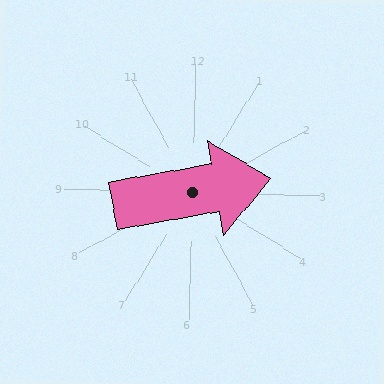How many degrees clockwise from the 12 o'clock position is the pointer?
Approximately 79 degrees.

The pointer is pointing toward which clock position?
Roughly 3 o'clock.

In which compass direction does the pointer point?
East.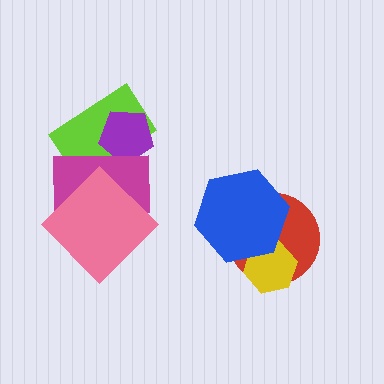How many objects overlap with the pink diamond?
1 object overlaps with the pink diamond.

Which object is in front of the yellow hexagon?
The blue hexagon is in front of the yellow hexagon.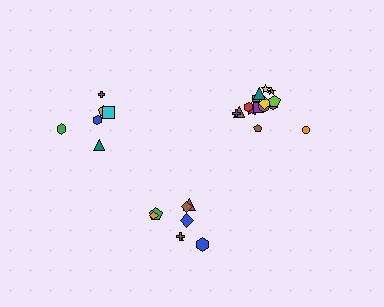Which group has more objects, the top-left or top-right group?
The top-right group.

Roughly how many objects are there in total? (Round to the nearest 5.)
Roughly 30 objects in total.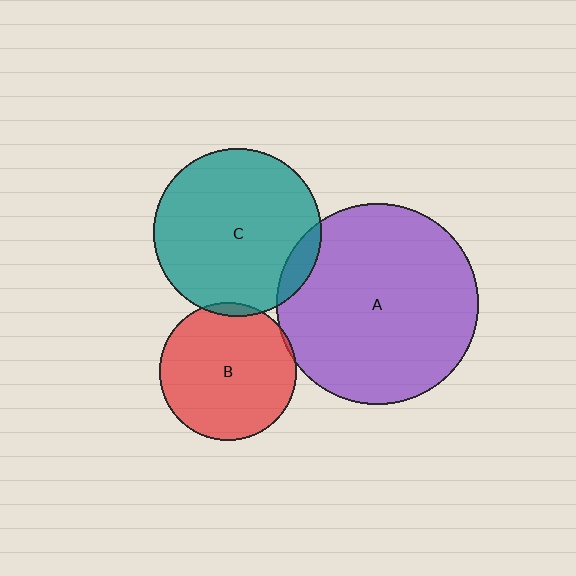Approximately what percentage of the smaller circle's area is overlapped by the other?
Approximately 5%.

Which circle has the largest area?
Circle A (purple).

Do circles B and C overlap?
Yes.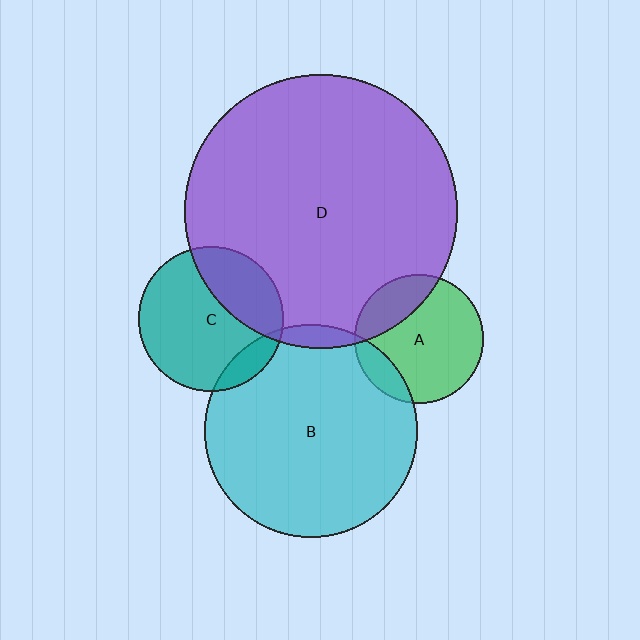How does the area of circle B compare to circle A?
Approximately 2.7 times.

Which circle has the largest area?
Circle D (purple).